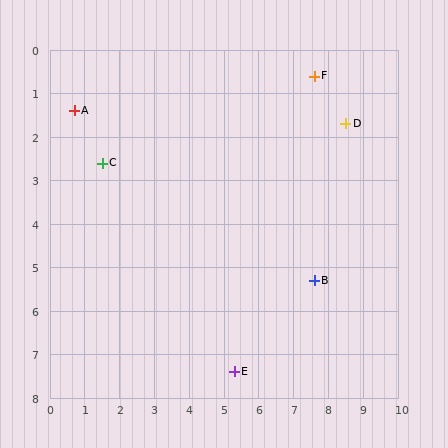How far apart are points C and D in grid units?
Points C and D are about 7.1 grid units apart.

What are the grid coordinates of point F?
Point F is at approximately (7.6, 0.6).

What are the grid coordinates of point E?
Point E is at approximately (5.3, 7.4).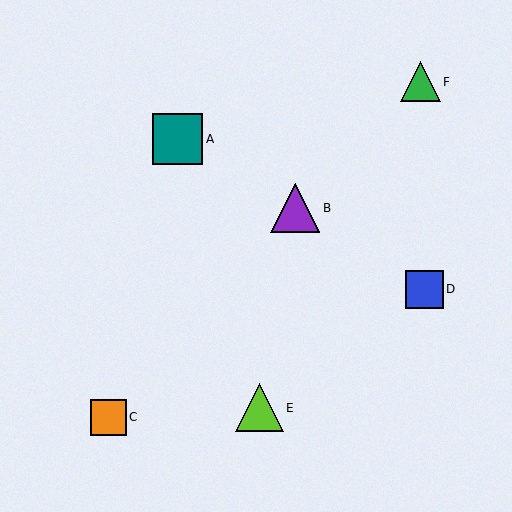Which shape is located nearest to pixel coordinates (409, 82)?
The green triangle (labeled F) at (420, 82) is nearest to that location.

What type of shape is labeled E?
Shape E is a lime triangle.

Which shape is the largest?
The teal square (labeled A) is the largest.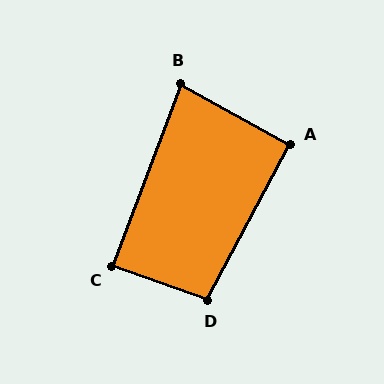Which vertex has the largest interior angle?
D, at approximately 99 degrees.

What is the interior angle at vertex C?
Approximately 89 degrees (approximately right).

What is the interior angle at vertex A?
Approximately 91 degrees (approximately right).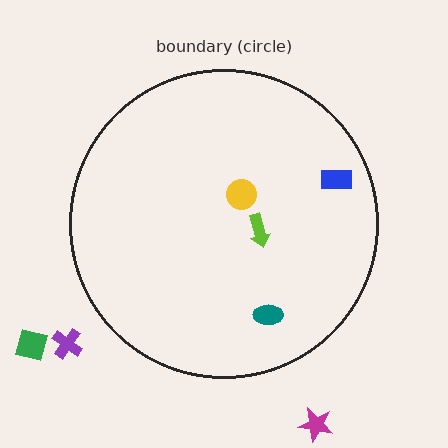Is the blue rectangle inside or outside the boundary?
Inside.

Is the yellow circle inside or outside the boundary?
Inside.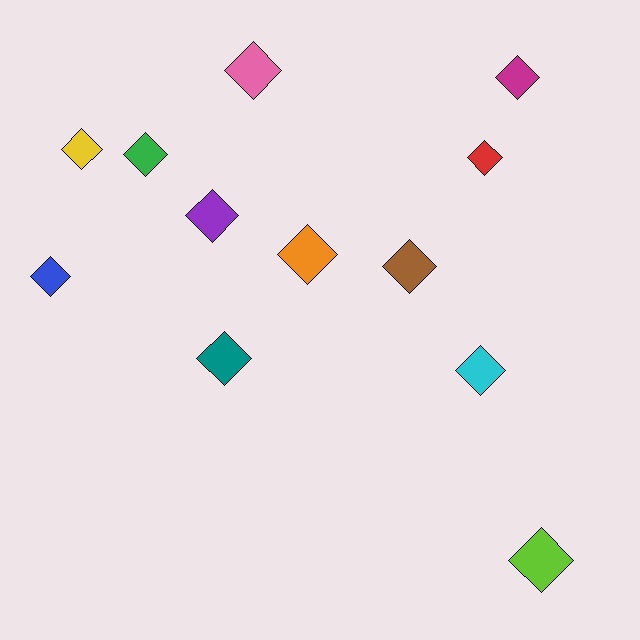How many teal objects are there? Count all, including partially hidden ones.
There is 1 teal object.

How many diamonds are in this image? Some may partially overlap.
There are 12 diamonds.